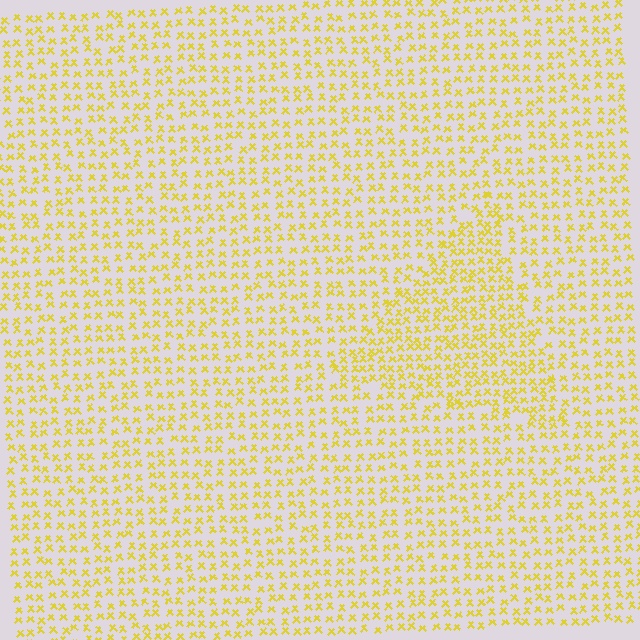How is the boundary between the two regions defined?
The boundary is defined by a change in element density (approximately 1.5x ratio). All elements are the same color, size, and shape.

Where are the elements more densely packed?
The elements are more densely packed inside the triangle boundary.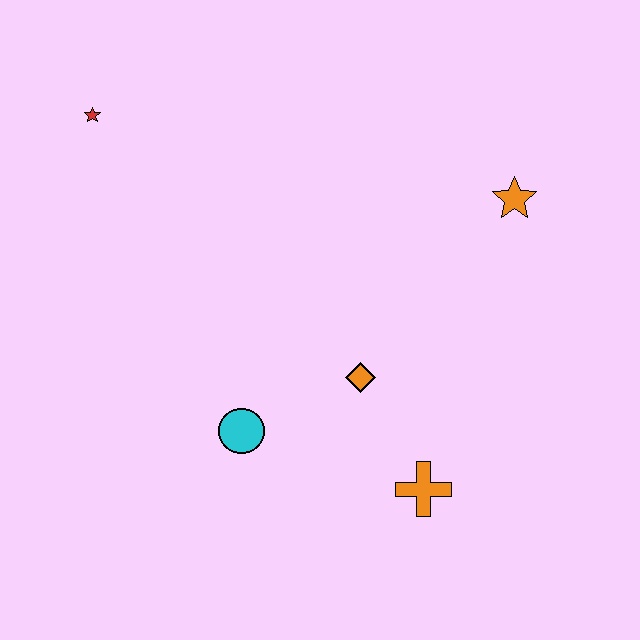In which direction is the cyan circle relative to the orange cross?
The cyan circle is to the left of the orange cross.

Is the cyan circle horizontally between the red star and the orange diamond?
Yes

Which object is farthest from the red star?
The orange cross is farthest from the red star.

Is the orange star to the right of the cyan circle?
Yes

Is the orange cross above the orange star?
No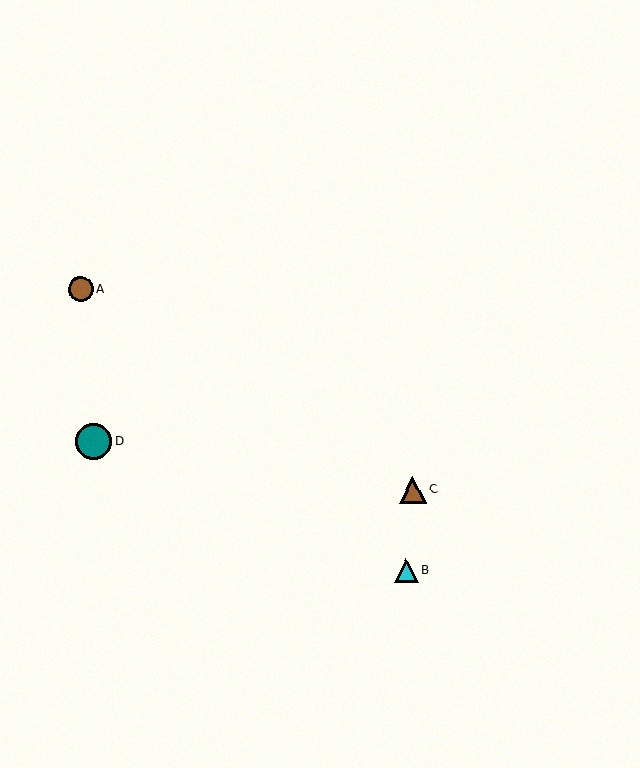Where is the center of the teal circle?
The center of the teal circle is at (93, 442).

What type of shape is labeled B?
Shape B is a cyan triangle.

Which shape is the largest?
The teal circle (labeled D) is the largest.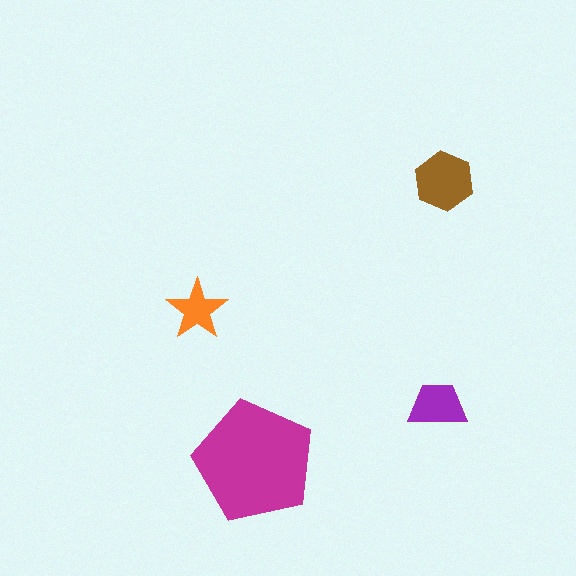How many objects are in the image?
There are 4 objects in the image.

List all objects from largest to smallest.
The magenta pentagon, the brown hexagon, the purple trapezoid, the orange star.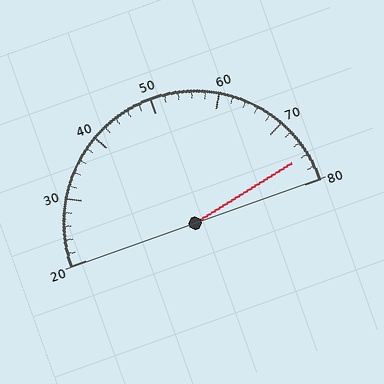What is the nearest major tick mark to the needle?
The nearest major tick mark is 80.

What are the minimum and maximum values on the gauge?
The gauge ranges from 20 to 80.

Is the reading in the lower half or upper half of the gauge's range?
The reading is in the upper half of the range (20 to 80).